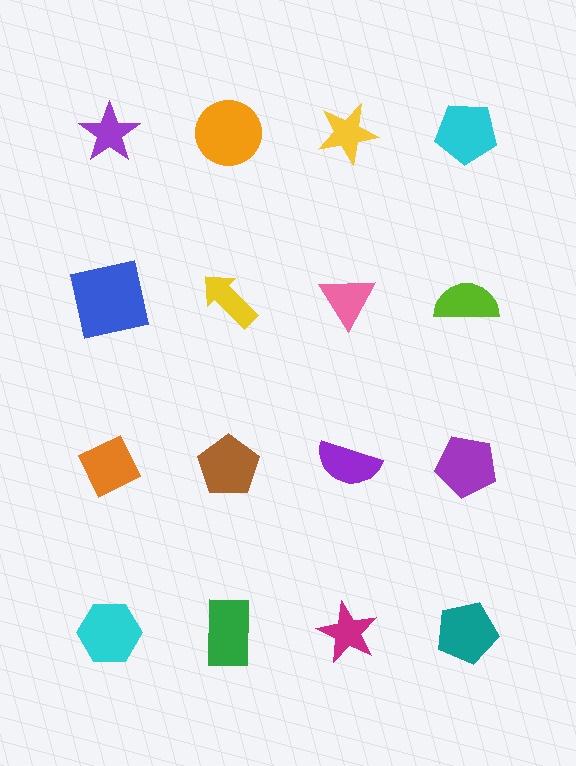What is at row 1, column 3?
A yellow star.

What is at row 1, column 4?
A cyan pentagon.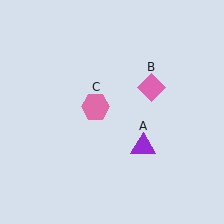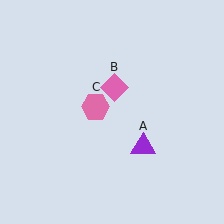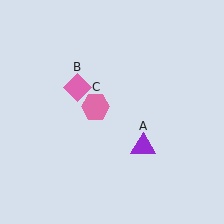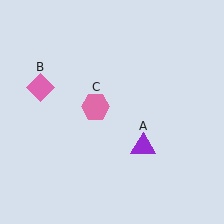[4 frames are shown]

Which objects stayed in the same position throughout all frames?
Purple triangle (object A) and pink hexagon (object C) remained stationary.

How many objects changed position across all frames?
1 object changed position: pink diamond (object B).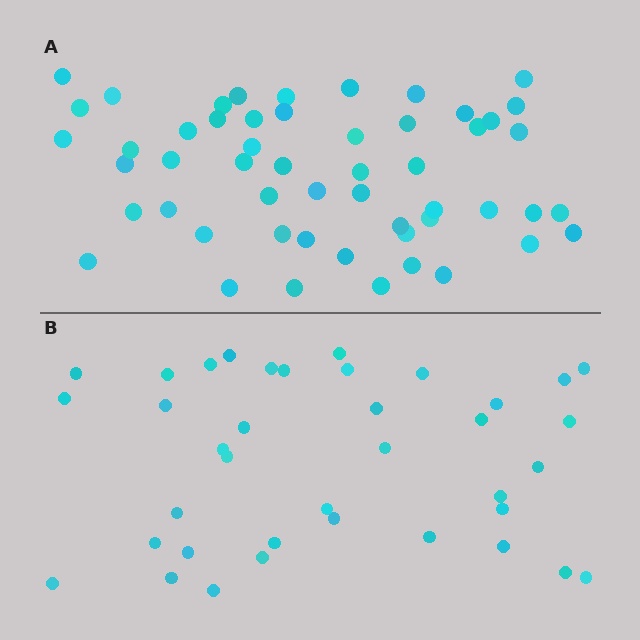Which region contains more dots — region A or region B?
Region A (the top region) has more dots.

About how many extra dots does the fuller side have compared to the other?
Region A has approximately 15 more dots than region B.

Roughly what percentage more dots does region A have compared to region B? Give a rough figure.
About 40% more.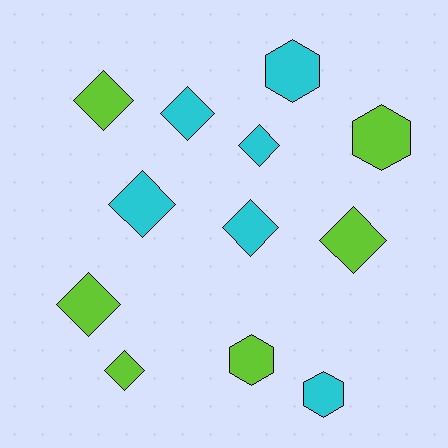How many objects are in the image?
There are 12 objects.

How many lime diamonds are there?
There are 4 lime diamonds.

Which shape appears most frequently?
Diamond, with 8 objects.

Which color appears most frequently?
Cyan, with 6 objects.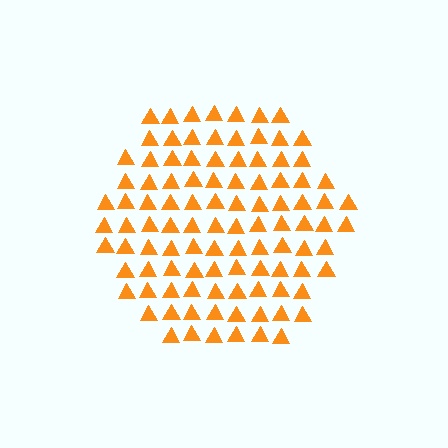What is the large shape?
The large shape is a hexagon.